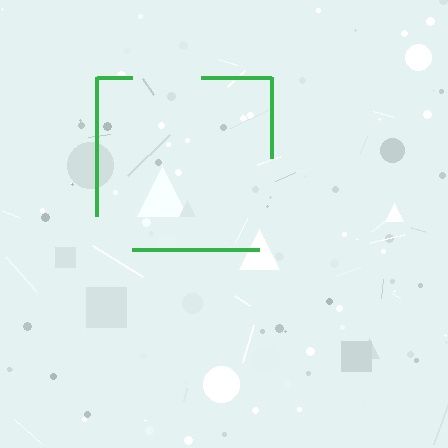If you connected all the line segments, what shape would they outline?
They would outline a square.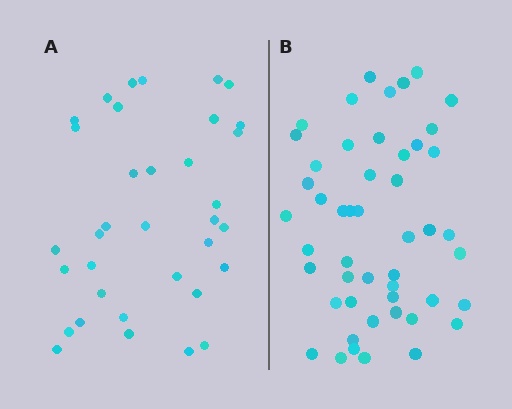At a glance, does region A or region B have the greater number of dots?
Region B (the right region) has more dots.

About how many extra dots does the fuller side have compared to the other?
Region B has approximately 15 more dots than region A.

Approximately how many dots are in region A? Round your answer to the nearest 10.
About 40 dots. (The exact count is 35, which rounds to 40.)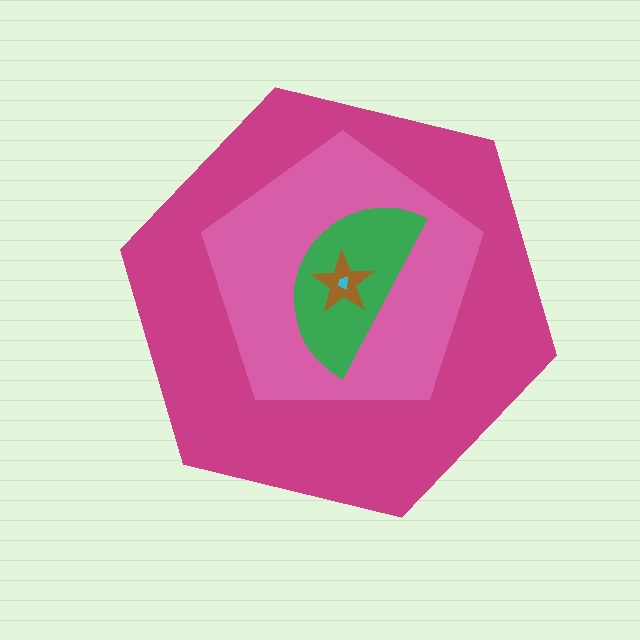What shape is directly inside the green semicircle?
The brown star.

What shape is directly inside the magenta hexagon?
The pink pentagon.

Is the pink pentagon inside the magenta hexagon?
Yes.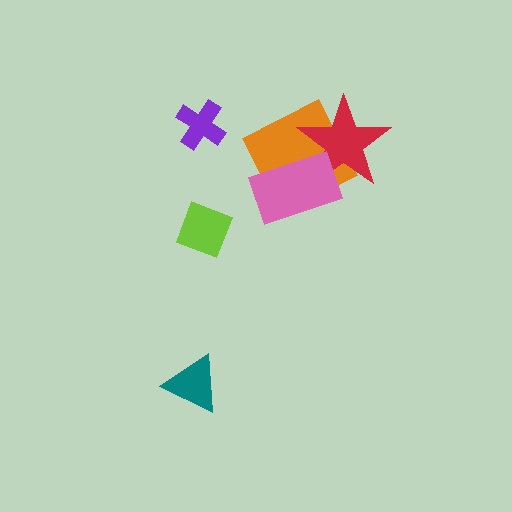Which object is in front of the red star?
The pink rectangle is in front of the red star.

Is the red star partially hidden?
Yes, it is partially covered by another shape.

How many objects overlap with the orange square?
2 objects overlap with the orange square.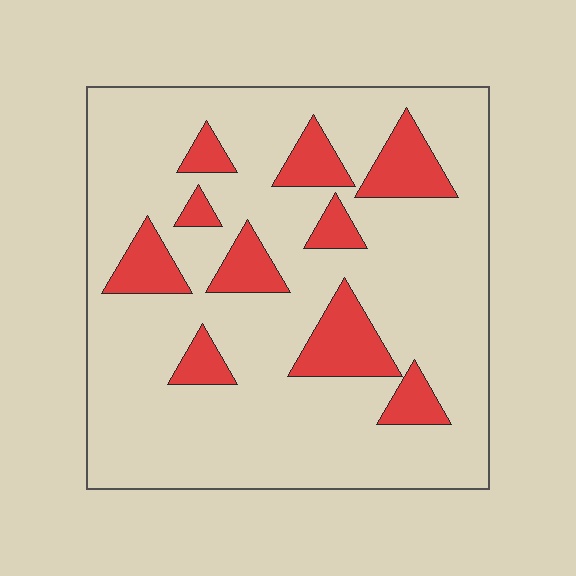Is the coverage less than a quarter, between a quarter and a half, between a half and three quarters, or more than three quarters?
Less than a quarter.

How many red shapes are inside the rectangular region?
10.